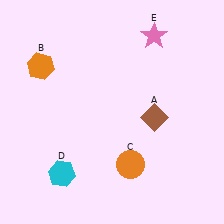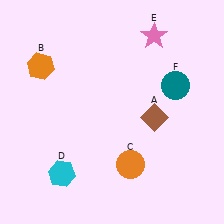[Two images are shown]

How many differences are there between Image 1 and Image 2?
There is 1 difference between the two images.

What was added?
A teal circle (F) was added in Image 2.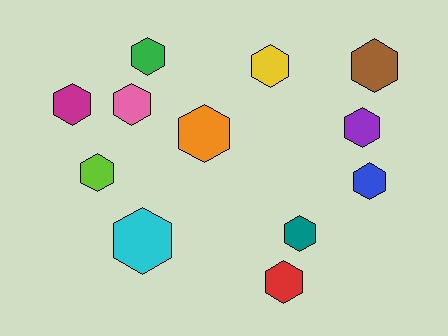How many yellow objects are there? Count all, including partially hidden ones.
There is 1 yellow object.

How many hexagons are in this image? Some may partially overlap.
There are 12 hexagons.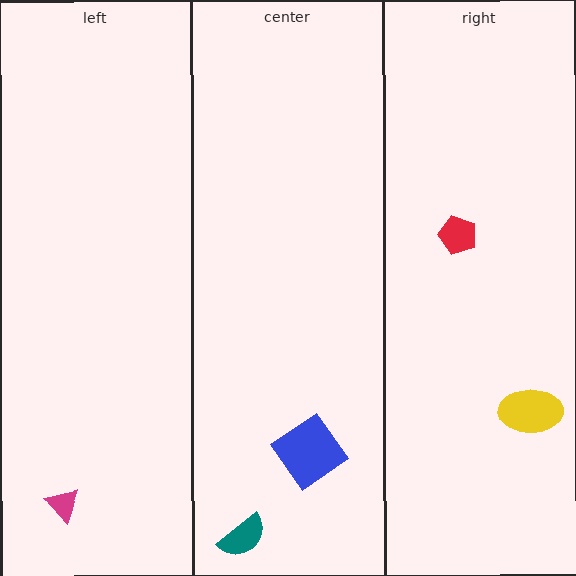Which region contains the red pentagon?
The right region.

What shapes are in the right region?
The red pentagon, the yellow ellipse.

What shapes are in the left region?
The magenta triangle.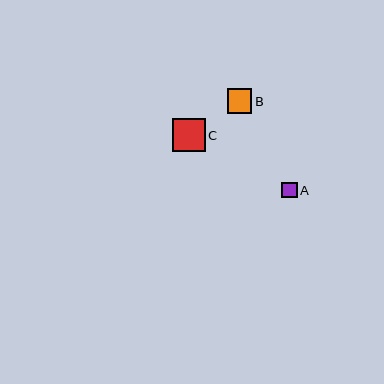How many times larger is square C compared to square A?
Square C is approximately 2.1 times the size of square A.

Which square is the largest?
Square C is the largest with a size of approximately 33 pixels.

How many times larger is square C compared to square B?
Square C is approximately 1.4 times the size of square B.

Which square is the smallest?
Square A is the smallest with a size of approximately 15 pixels.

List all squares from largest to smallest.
From largest to smallest: C, B, A.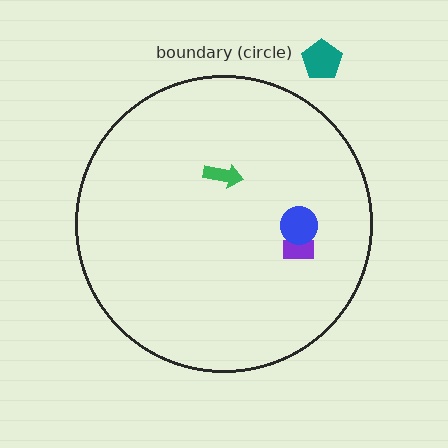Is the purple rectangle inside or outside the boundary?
Inside.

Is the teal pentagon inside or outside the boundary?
Outside.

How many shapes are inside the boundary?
3 inside, 1 outside.